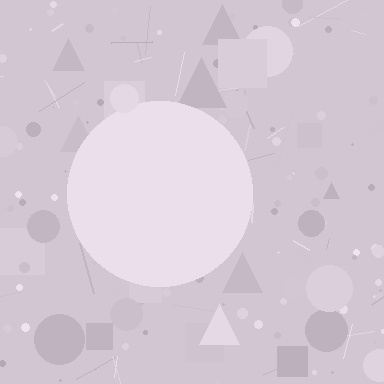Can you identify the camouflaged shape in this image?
The camouflaged shape is a circle.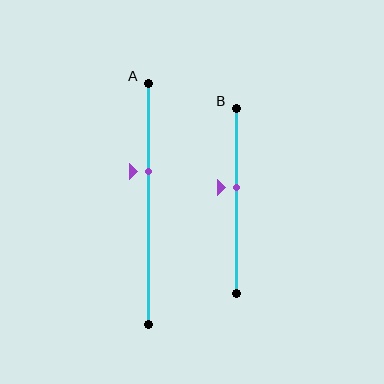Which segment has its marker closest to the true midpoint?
Segment B has its marker closest to the true midpoint.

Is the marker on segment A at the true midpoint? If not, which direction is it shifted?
No, the marker on segment A is shifted upward by about 13% of the segment length.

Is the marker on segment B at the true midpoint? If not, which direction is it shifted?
No, the marker on segment B is shifted upward by about 7% of the segment length.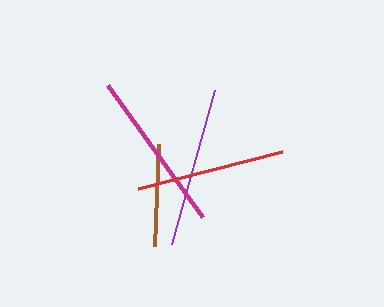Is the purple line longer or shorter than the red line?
The purple line is longer than the red line.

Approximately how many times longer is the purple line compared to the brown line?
The purple line is approximately 1.6 times the length of the brown line.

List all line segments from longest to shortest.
From longest to shortest: magenta, purple, red, brown.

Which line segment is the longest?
The magenta line is the longest at approximately 163 pixels.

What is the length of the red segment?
The red segment is approximately 148 pixels long.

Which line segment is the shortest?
The brown line is the shortest at approximately 102 pixels.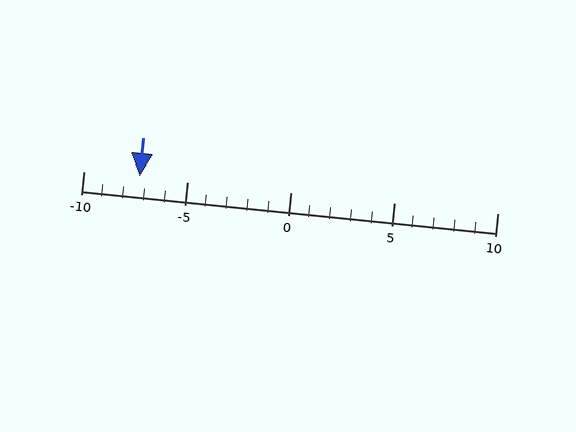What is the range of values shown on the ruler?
The ruler shows values from -10 to 10.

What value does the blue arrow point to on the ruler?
The blue arrow points to approximately -7.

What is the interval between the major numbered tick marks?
The major tick marks are spaced 5 units apart.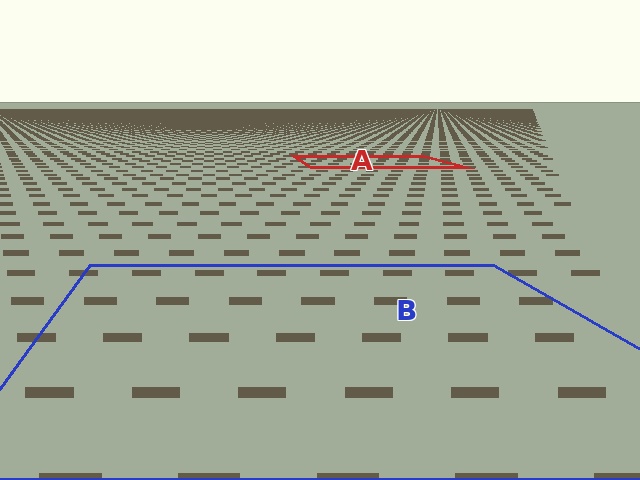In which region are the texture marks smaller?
The texture marks are smaller in region A, because it is farther away.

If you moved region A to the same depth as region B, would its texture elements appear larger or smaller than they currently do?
They would appear larger. At a closer depth, the same texture elements are projected at a bigger on-screen size.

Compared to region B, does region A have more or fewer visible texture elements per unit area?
Region A has more texture elements per unit area — they are packed more densely because it is farther away.